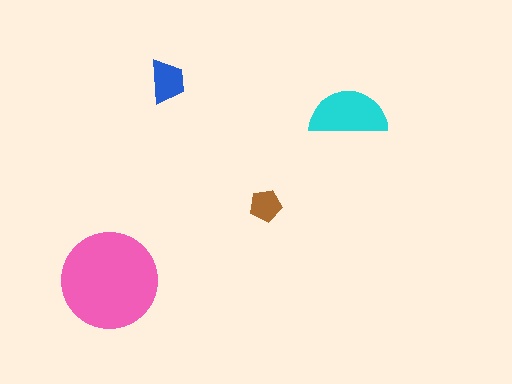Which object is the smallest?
The brown pentagon.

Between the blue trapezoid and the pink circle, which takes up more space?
The pink circle.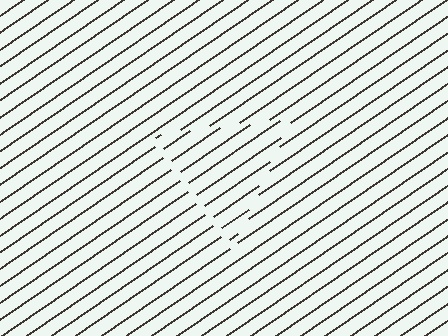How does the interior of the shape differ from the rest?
The interior of the shape contains the same grating, shifted by half a period — the contour is defined by the phase discontinuity where line-ends from the inner and outer gratings abut.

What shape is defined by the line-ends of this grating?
An illusory triangle. The interior of the shape contains the same grating, shifted by half a period — the contour is defined by the phase discontinuity where line-ends from the inner and outer gratings abut.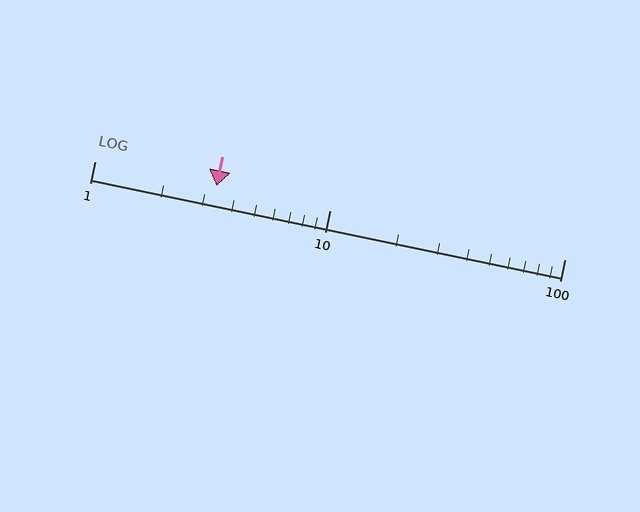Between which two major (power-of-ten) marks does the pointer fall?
The pointer is between 1 and 10.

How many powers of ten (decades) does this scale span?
The scale spans 2 decades, from 1 to 100.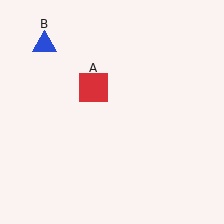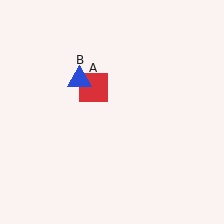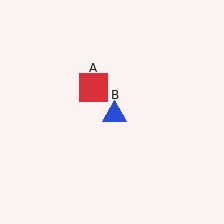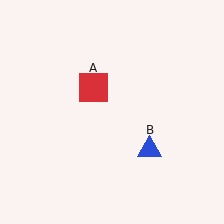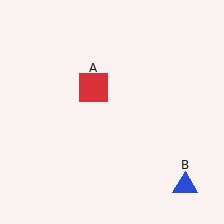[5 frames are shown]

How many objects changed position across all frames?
1 object changed position: blue triangle (object B).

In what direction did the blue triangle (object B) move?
The blue triangle (object B) moved down and to the right.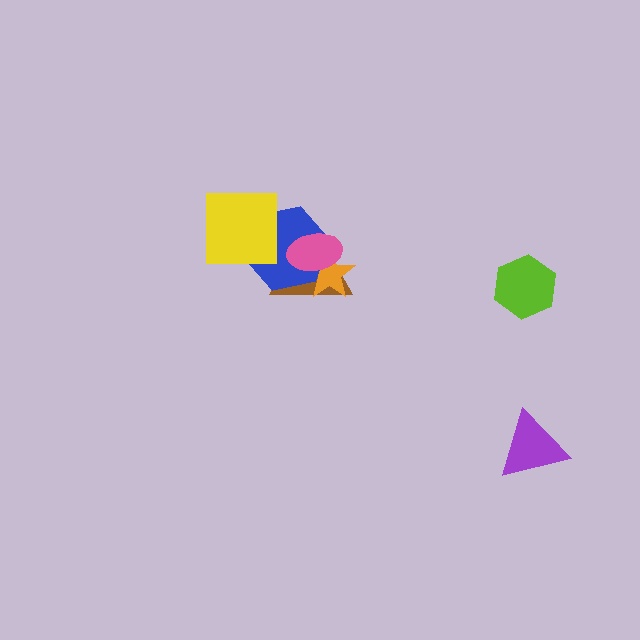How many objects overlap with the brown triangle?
3 objects overlap with the brown triangle.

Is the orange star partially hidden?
Yes, it is partially covered by another shape.